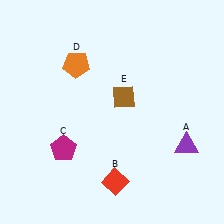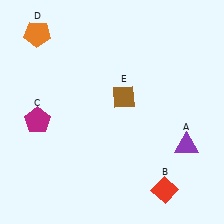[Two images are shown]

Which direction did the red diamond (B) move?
The red diamond (B) moved right.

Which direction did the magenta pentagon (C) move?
The magenta pentagon (C) moved up.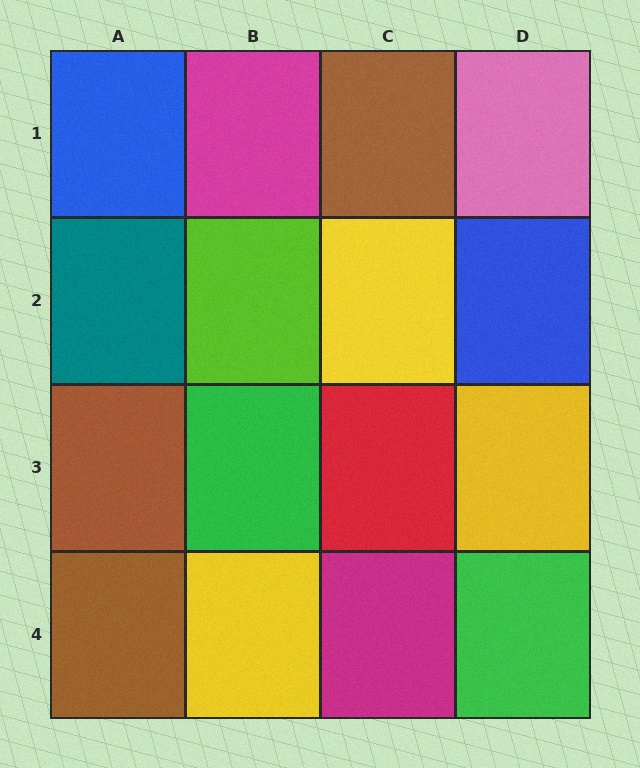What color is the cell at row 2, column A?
Teal.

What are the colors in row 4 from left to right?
Brown, yellow, magenta, green.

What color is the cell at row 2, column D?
Blue.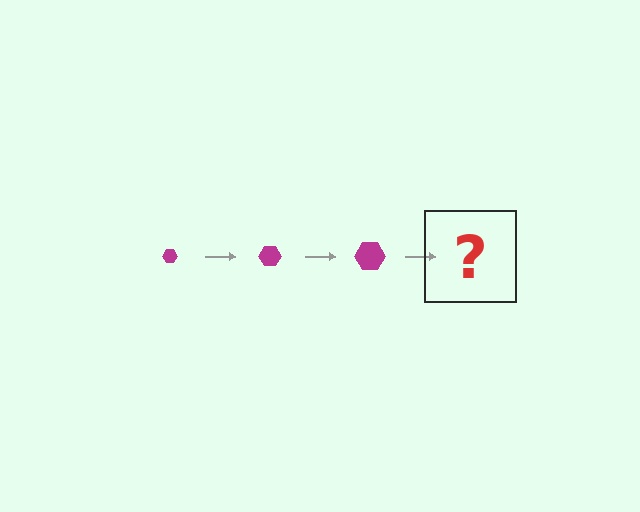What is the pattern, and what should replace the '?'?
The pattern is that the hexagon gets progressively larger each step. The '?' should be a magenta hexagon, larger than the previous one.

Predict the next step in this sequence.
The next step is a magenta hexagon, larger than the previous one.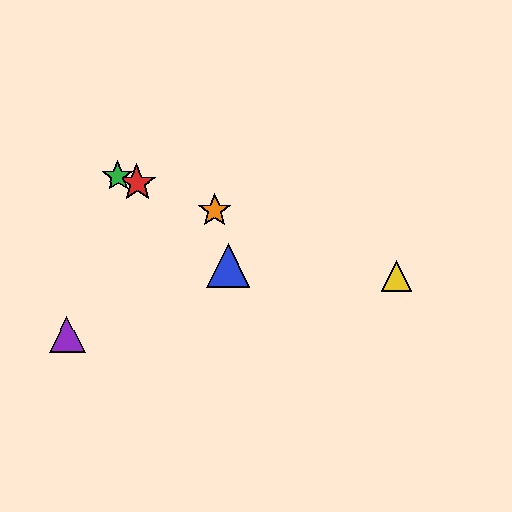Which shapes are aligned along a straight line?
The red star, the green star, the yellow triangle, the orange star are aligned along a straight line.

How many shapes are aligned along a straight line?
4 shapes (the red star, the green star, the yellow triangle, the orange star) are aligned along a straight line.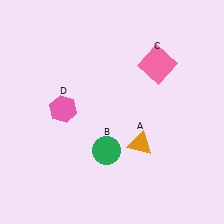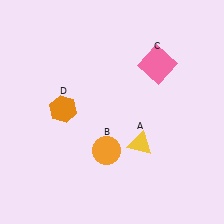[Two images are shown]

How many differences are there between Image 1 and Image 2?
There are 3 differences between the two images.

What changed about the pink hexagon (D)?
In Image 1, D is pink. In Image 2, it changed to orange.